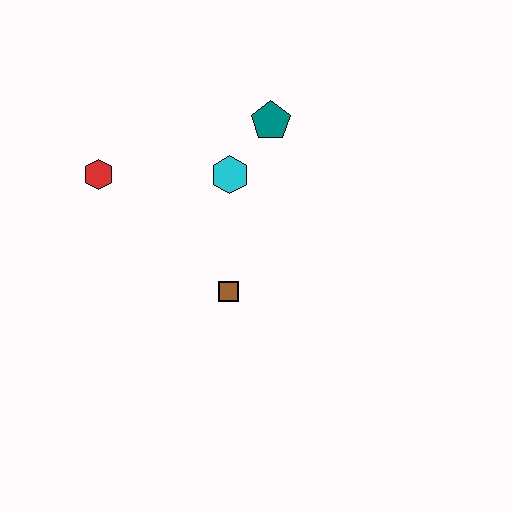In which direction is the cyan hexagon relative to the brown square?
The cyan hexagon is above the brown square.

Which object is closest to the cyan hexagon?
The teal pentagon is closest to the cyan hexagon.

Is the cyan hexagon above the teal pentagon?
No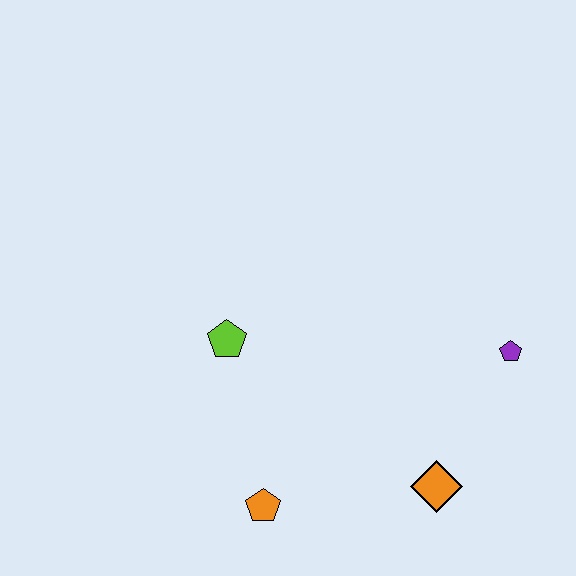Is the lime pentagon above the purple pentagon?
Yes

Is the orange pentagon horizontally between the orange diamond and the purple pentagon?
No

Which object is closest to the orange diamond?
The purple pentagon is closest to the orange diamond.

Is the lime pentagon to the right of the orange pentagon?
No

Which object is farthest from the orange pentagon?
The purple pentagon is farthest from the orange pentagon.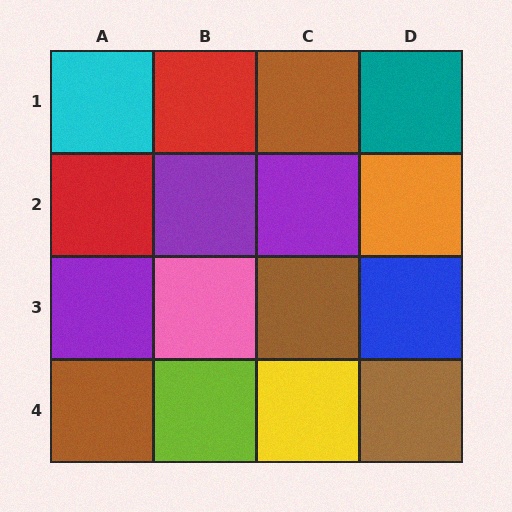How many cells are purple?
3 cells are purple.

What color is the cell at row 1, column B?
Red.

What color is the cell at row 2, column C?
Purple.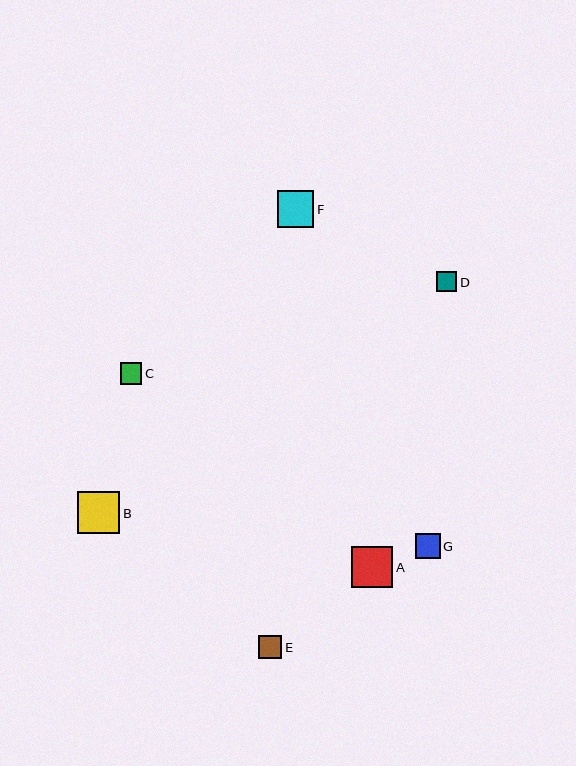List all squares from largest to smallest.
From largest to smallest: B, A, F, G, E, C, D.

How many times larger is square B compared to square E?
Square B is approximately 1.8 times the size of square E.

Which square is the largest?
Square B is the largest with a size of approximately 42 pixels.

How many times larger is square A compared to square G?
Square A is approximately 1.7 times the size of square G.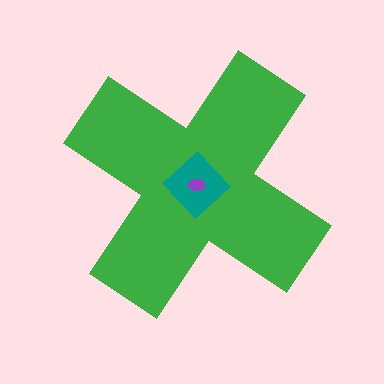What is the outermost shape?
The green cross.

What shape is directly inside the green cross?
The teal diamond.